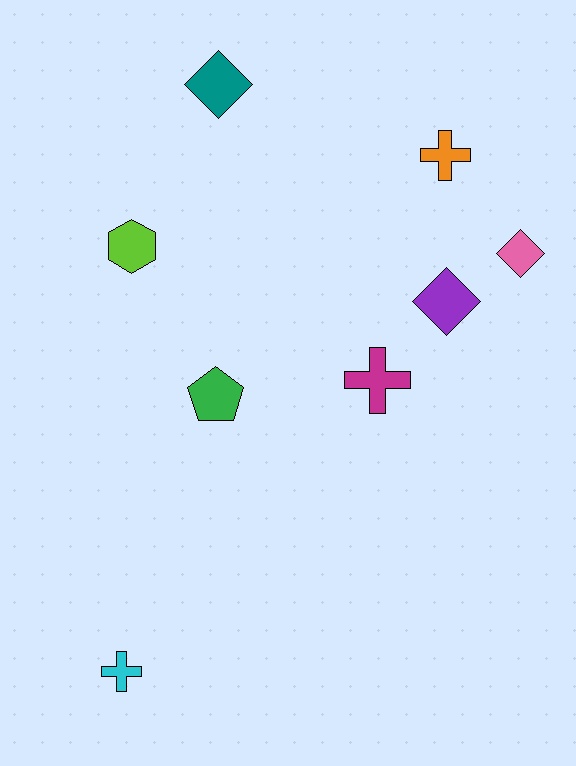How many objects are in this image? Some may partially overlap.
There are 8 objects.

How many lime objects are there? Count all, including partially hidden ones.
There is 1 lime object.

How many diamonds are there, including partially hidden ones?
There are 3 diamonds.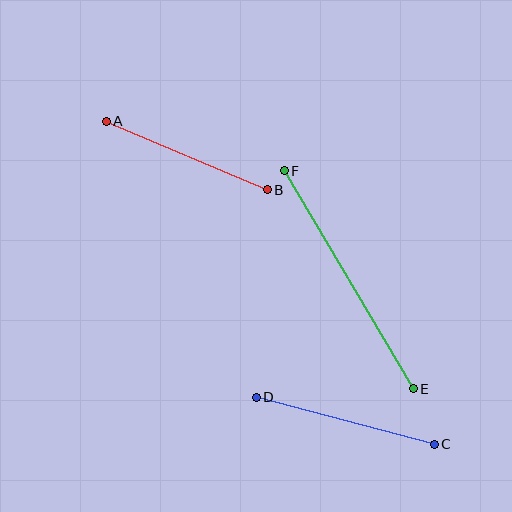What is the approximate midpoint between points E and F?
The midpoint is at approximately (349, 280) pixels.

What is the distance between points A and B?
The distance is approximately 175 pixels.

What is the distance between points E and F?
The distance is approximately 253 pixels.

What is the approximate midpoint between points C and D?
The midpoint is at approximately (345, 421) pixels.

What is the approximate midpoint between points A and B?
The midpoint is at approximately (187, 156) pixels.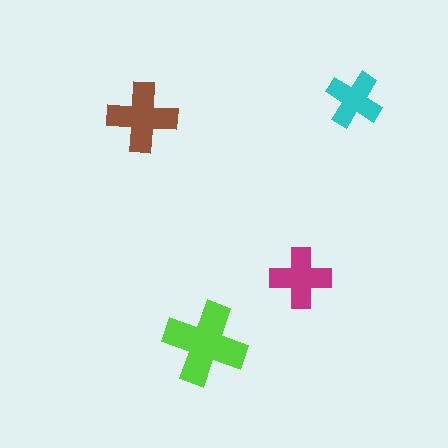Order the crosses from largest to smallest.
the lime one, the brown one, the magenta one, the cyan one.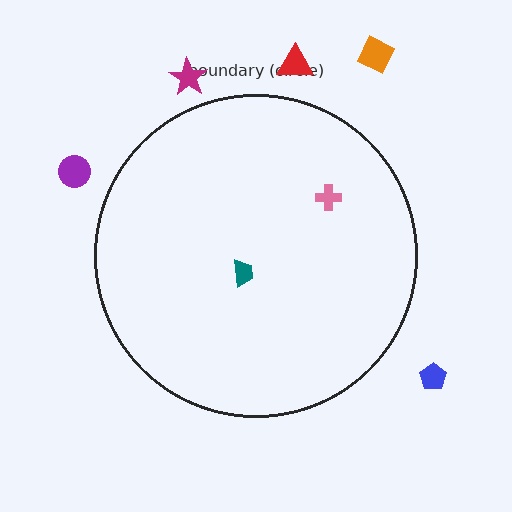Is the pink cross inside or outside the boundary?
Inside.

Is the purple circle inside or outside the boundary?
Outside.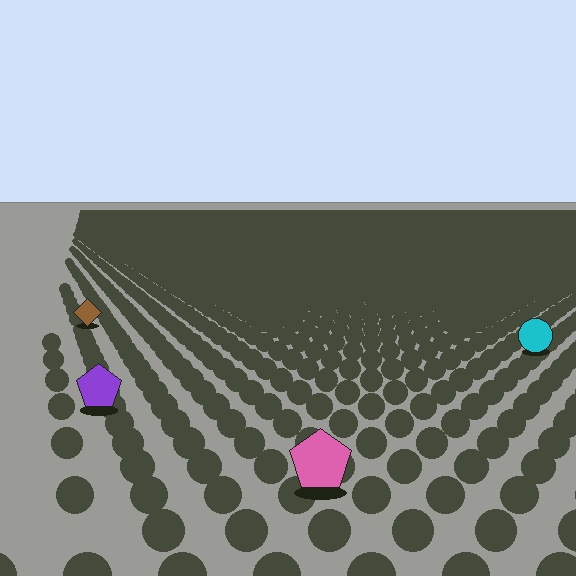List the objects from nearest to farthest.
From nearest to farthest: the pink pentagon, the purple pentagon, the cyan circle, the brown diamond.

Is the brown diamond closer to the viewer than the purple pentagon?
No. The purple pentagon is closer — you can tell from the texture gradient: the ground texture is coarser near it.